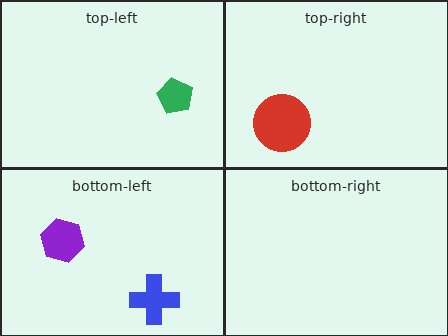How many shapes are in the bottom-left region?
2.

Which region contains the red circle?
The top-right region.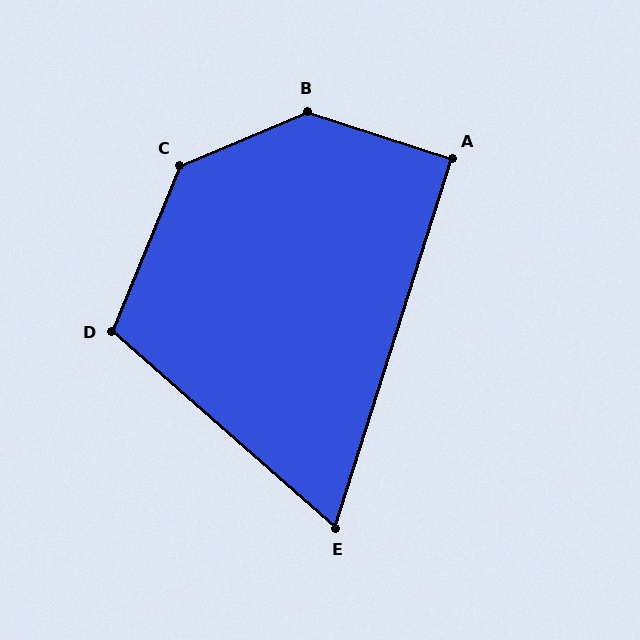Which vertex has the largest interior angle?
B, at approximately 139 degrees.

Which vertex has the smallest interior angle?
E, at approximately 66 degrees.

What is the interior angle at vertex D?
Approximately 109 degrees (obtuse).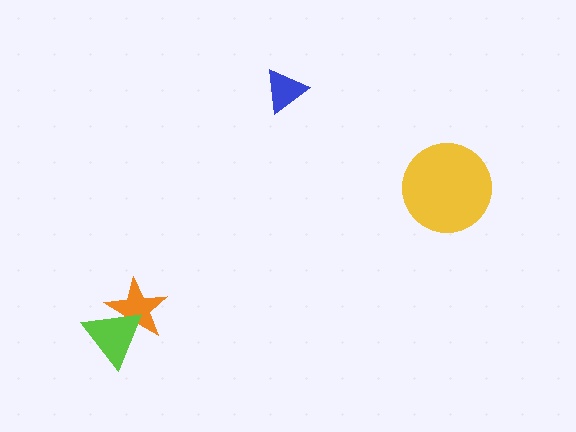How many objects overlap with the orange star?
1 object overlaps with the orange star.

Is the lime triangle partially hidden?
No, no other shape covers it.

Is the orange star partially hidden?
Yes, it is partially covered by another shape.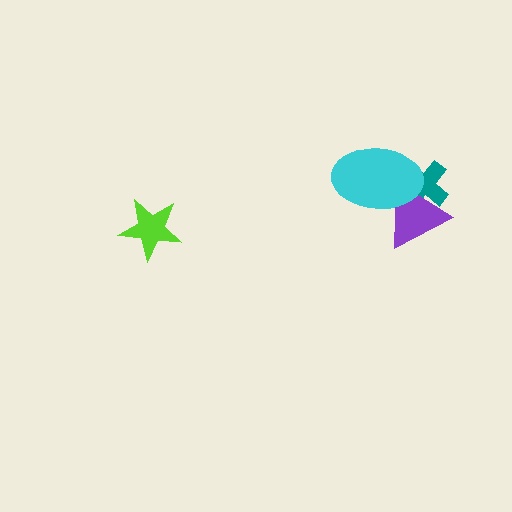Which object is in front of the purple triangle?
The cyan ellipse is in front of the purple triangle.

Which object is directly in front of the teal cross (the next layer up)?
The purple triangle is directly in front of the teal cross.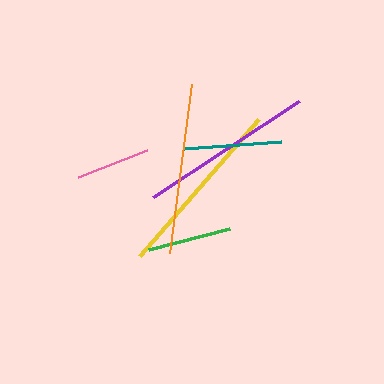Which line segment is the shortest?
The pink line is the shortest at approximately 74 pixels.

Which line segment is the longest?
The yellow line is the longest at approximately 182 pixels.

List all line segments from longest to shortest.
From longest to shortest: yellow, purple, orange, teal, green, pink.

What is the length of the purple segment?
The purple segment is approximately 175 pixels long.